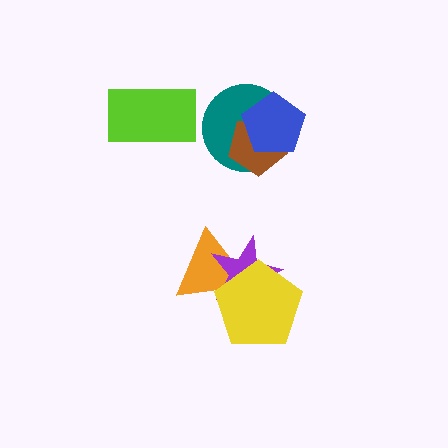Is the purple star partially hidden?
Yes, it is partially covered by another shape.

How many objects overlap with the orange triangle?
2 objects overlap with the orange triangle.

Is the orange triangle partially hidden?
Yes, it is partially covered by another shape.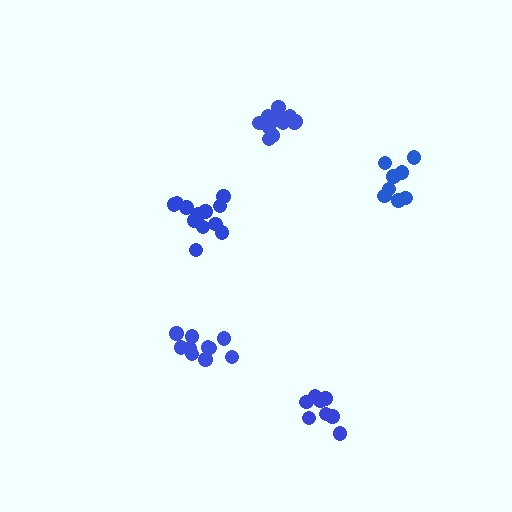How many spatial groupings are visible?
There are 5 spatial groupings.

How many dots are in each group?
Group 1: 8 dots, Group 2: 8 dots, Group 3: 10 dots, Group 4: 13 dots, Group 5: 13 dots (52 total).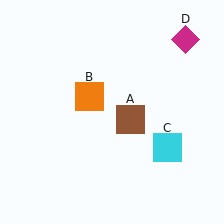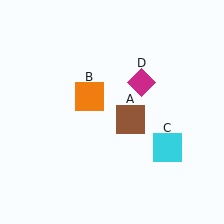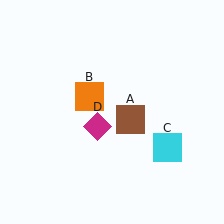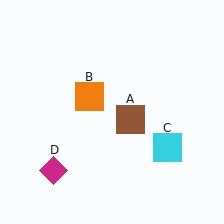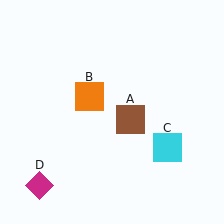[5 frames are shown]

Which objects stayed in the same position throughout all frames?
Brown square (object A) and orange square (object B) and cyan square (object C) remained stationary.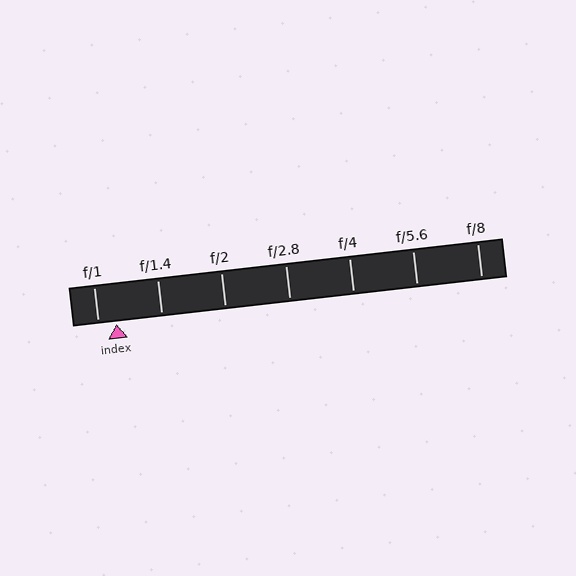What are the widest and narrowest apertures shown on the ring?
The widest aperture shown is f/1 and the narrowest is f/8.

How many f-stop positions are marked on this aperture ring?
There are 7 f-stop positions marked.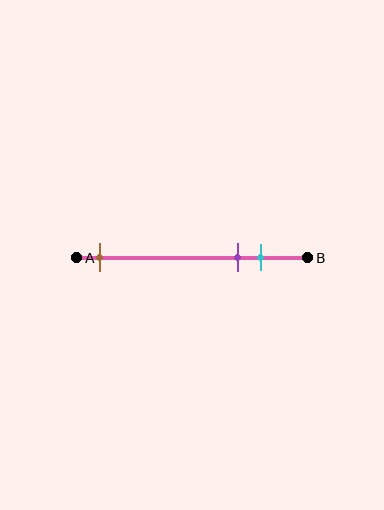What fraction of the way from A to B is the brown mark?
The brown mark is approximately 10% (0.1) of the way from A to B.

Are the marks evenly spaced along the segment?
No, the marks are not evenly spaced.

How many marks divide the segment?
There are 3 marks dividing the segment.